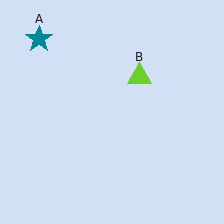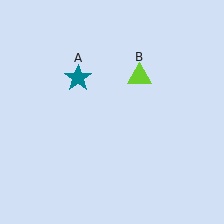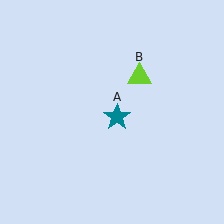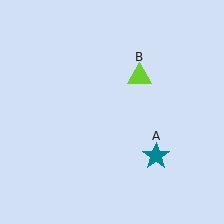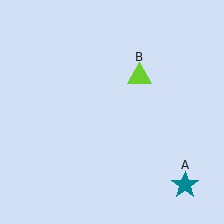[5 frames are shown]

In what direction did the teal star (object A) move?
The teal star (object A) moved down and to the right.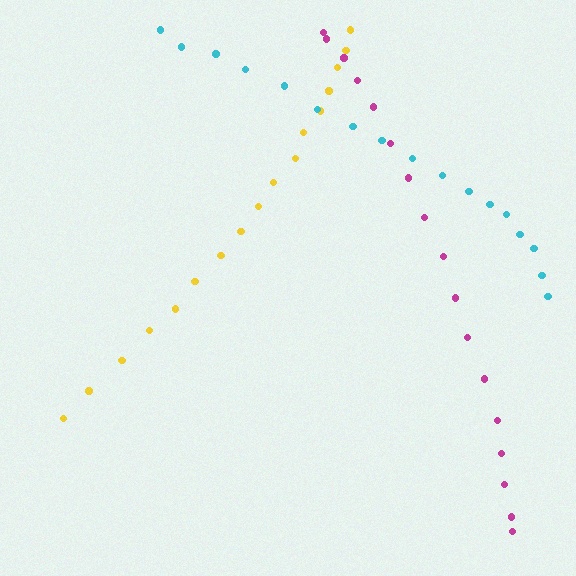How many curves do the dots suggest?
There are 3 distinct paths.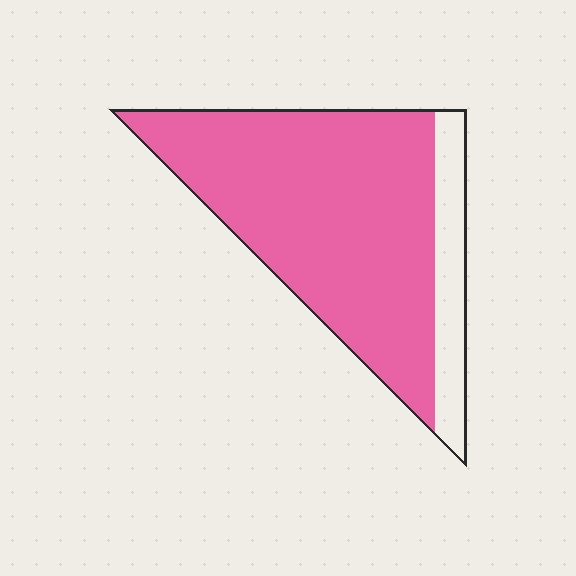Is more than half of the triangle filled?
Yes.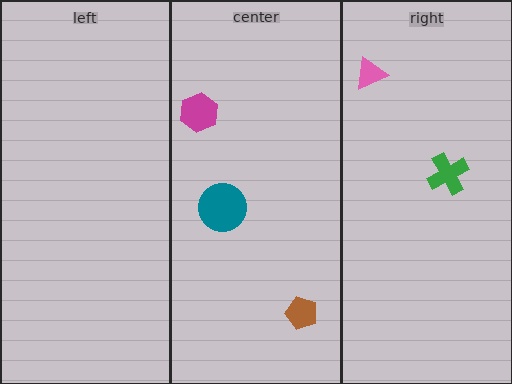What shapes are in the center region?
The brown pentagon, the magenta hexagon, the teal circle.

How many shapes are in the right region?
2.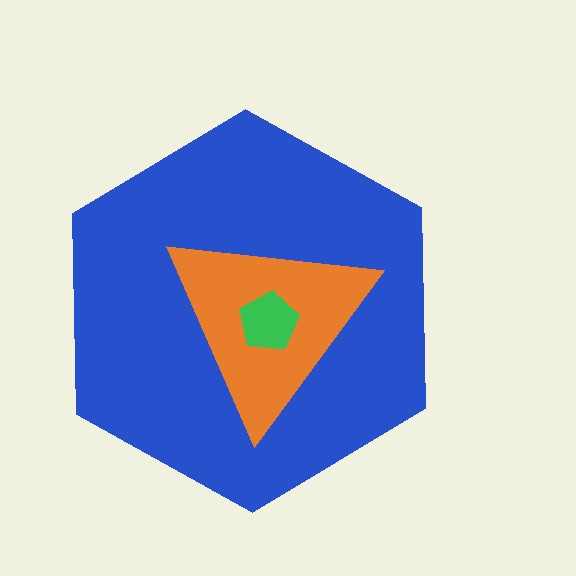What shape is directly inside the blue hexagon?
The orange triangle.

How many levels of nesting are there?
3.